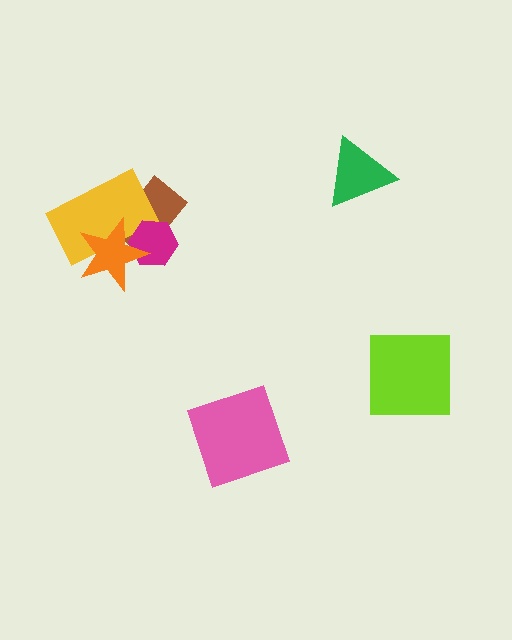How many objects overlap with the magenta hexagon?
3 objects overlap with the magenta hexagon.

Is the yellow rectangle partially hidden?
Yes, it is partially covered by another shape.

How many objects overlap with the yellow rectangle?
3 objects overlap with the yellow rectangle.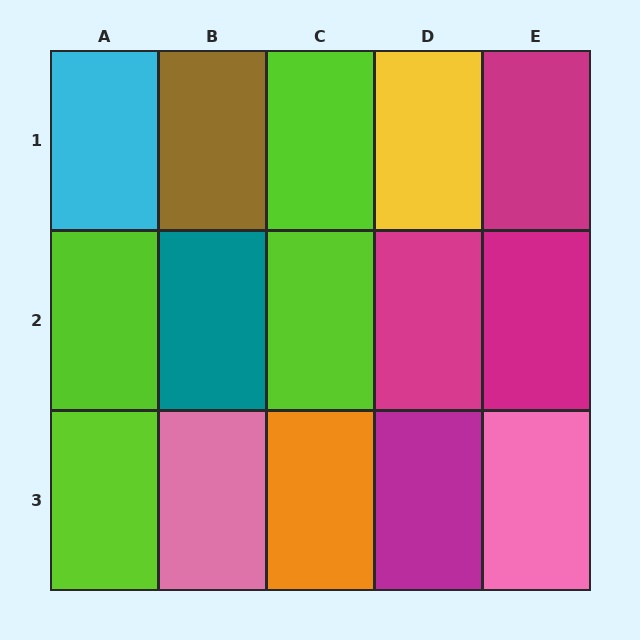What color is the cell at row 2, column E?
Magenta.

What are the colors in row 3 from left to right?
Lime, pink, orange, magenta, pink.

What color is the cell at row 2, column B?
Teal.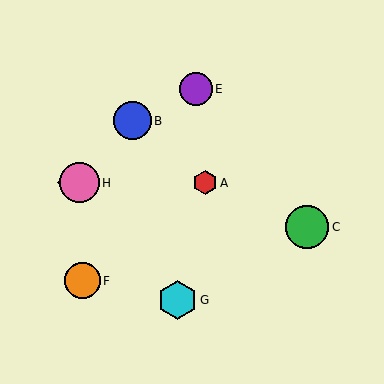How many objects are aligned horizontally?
3 objects (A, D, H) are aligned horizontally.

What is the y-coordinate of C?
Object C is at y≈227.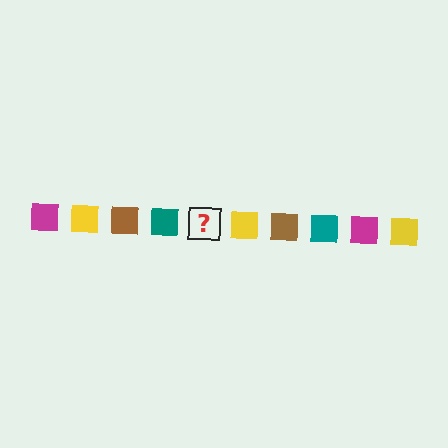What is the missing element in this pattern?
The missing element is a magenta square.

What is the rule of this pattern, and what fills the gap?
The rule is that the pattern cycles through magenta, yellow, brown, teal squares. The gap should be filled with a magenta square.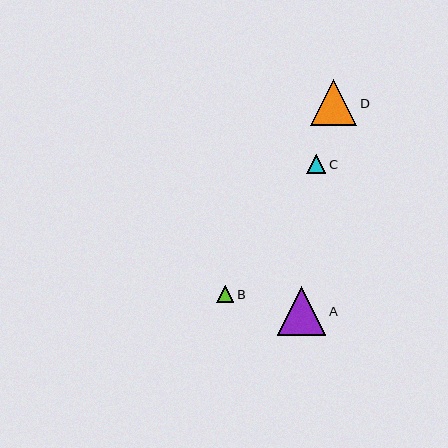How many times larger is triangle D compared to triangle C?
Triangle D is approximately 2.4 times the size of triangle C.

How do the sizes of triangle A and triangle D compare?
Triangle A and triangle D are approximately the same size.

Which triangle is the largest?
Triangle A is the largest with a size of approximately 49 pixels.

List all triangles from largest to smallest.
From largest to smallest: A, D, C, B.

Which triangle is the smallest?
Triangle B is the smallest with a size of approximately 17 pixels.